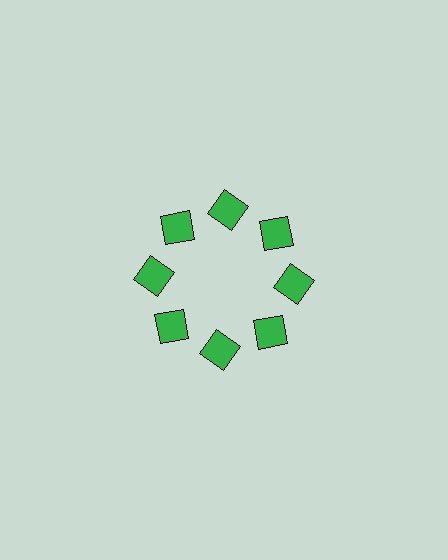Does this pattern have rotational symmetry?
Yes, this pattern has 8-fold rotational symmetry. It looks the same after rotating 45 degrees around the center.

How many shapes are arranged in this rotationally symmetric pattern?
There are 8 shapes, arranged in 8 groups of 1.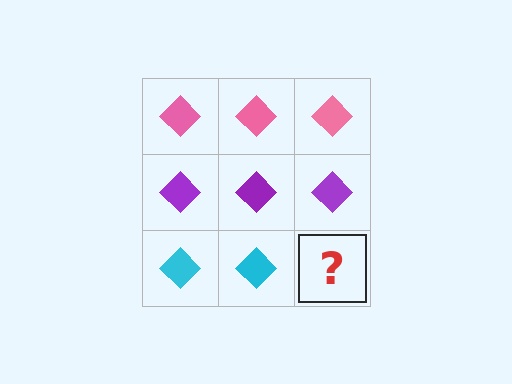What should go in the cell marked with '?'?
The missing cell should contain a cyan diamond.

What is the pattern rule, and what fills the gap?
The rule is that each row has a consistent color. The gap should be filled with a cyan diamond.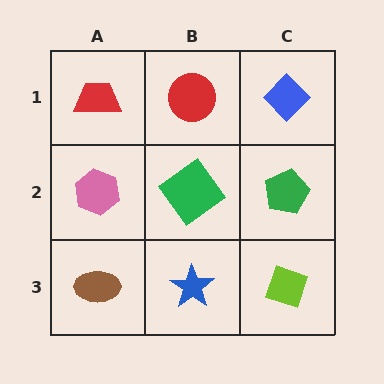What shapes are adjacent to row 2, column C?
A blue diamond (row 1, column C), a lime diamond (row 3, column C), a green diamond (row 2, column B).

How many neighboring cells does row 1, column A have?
2.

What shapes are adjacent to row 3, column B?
A green diamond (row 2, column B), a brown ellipse (row 3, column A), a lime diamond (row 3, column C).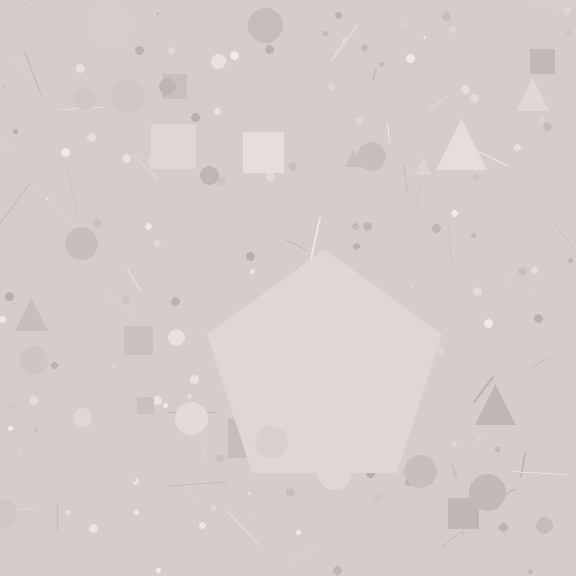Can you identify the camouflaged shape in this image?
The camouflaged shape is a pentagon.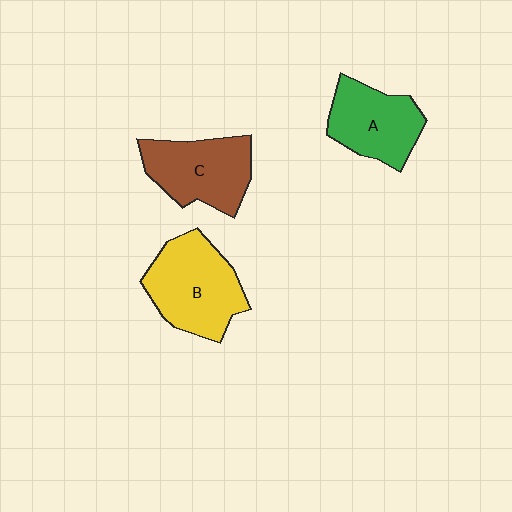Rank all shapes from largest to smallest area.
From largest to smallest: B (yellow), C (brown), A (green).